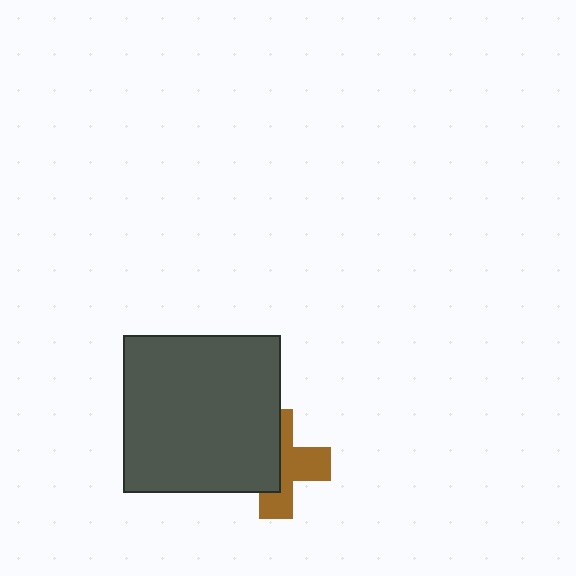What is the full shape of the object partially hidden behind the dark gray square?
The partially hidden object is a brown cross.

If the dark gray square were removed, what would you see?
You would see the complete brown cross.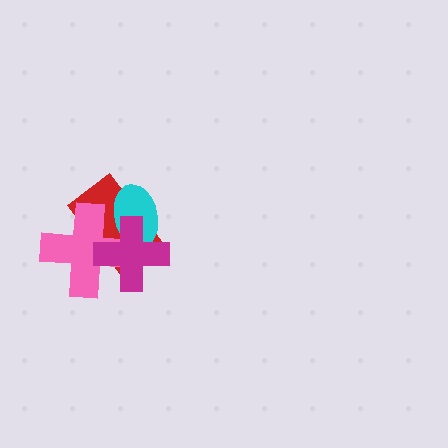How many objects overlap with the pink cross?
3 objects overlap with the pink cross.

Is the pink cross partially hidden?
Yes, it is partially covered by another shape.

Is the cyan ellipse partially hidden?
Yes, it is partially covered by another shape.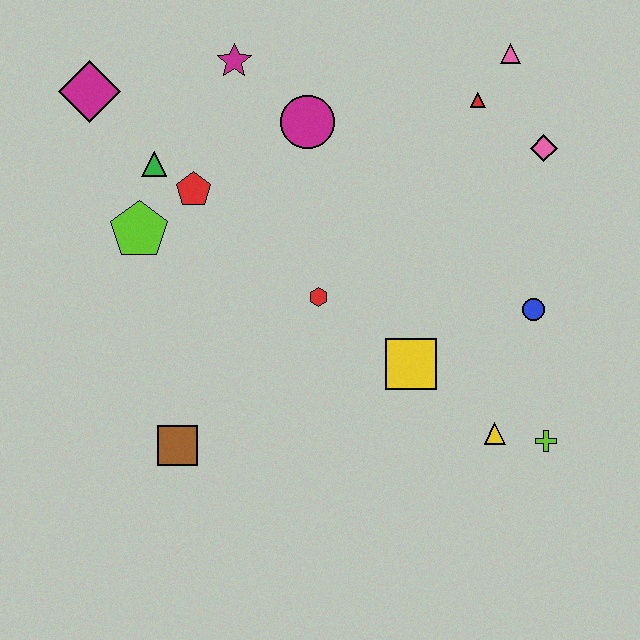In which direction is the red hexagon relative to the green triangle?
The red hexagon is to the right of the green triangle.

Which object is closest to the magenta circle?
The magenta star is closest to the magenta circle.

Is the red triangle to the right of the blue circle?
No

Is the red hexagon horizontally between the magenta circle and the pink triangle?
Yes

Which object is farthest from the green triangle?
The lime cross is farthest from the green triangle.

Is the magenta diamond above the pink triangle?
No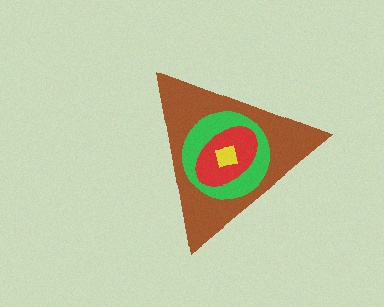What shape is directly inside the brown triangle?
The green circle.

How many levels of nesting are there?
4.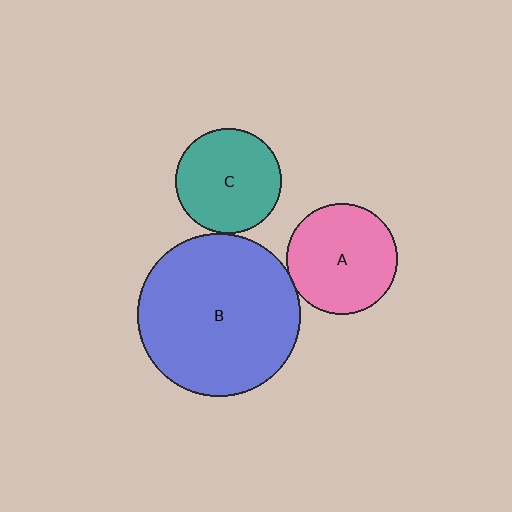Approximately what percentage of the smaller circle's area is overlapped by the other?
Approximately 5%.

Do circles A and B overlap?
Yes.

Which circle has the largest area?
Circle B (blue).